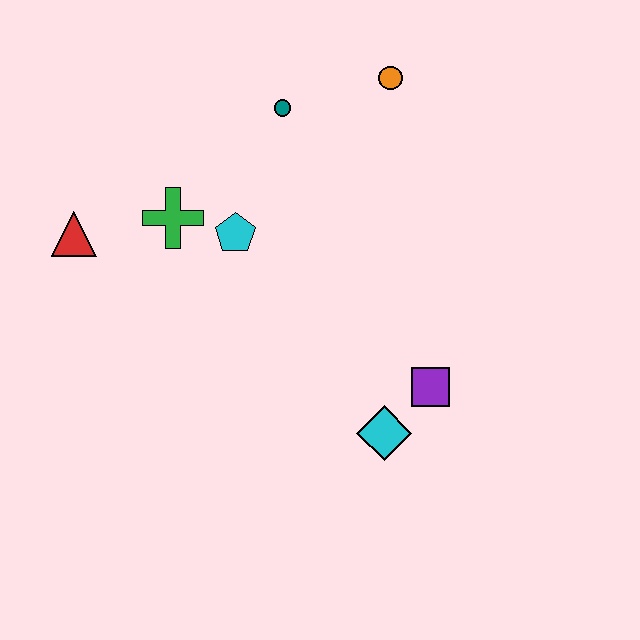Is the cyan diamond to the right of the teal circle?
Yes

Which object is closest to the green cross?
The cyan pentagon is closest to the green cross.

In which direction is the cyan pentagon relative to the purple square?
The cyan pentagon is to the left of the purple square.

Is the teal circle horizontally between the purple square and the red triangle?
Yes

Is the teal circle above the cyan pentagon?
Yes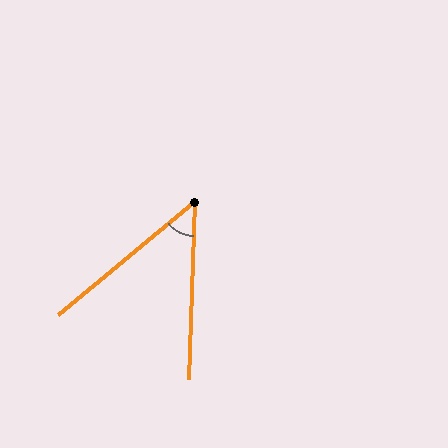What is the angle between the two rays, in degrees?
Approximately 48 degrees.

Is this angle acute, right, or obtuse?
It is acute.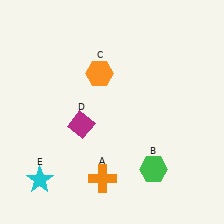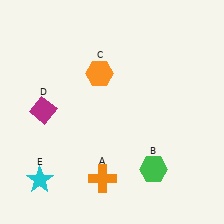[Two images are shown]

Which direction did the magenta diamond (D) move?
The magenta diamond (D) moved left.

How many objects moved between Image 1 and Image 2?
1 object moved between the two images.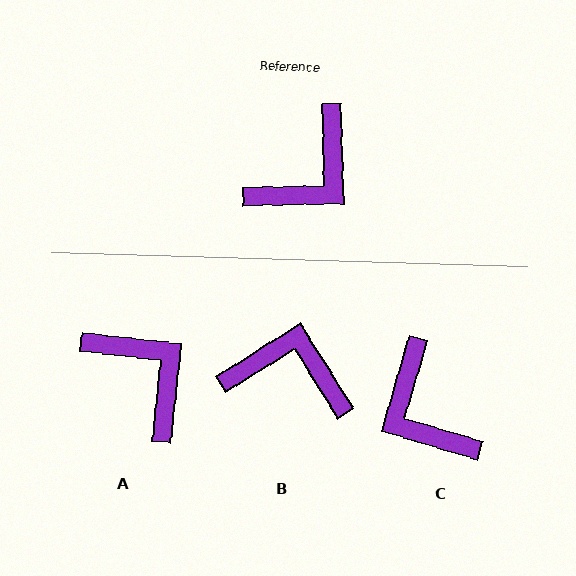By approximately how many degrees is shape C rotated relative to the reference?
Approximately 108 degrees clockwise.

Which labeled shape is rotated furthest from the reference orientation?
B, about 121 degrees away.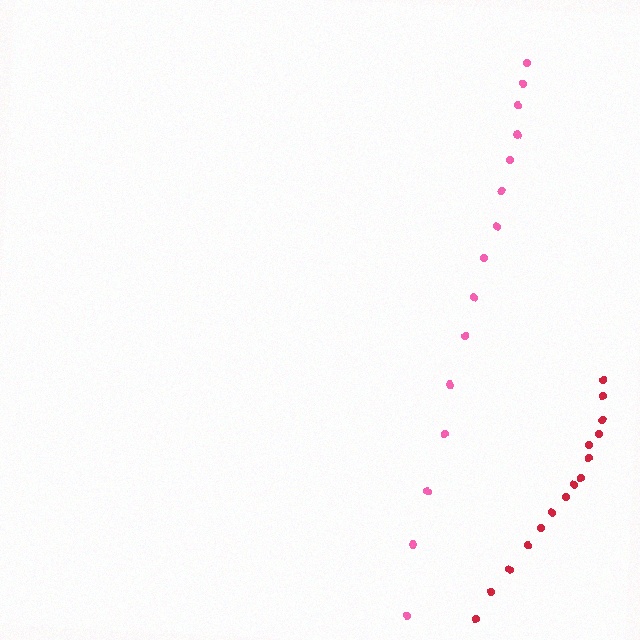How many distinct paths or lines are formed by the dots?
There are 2 distinct paths.